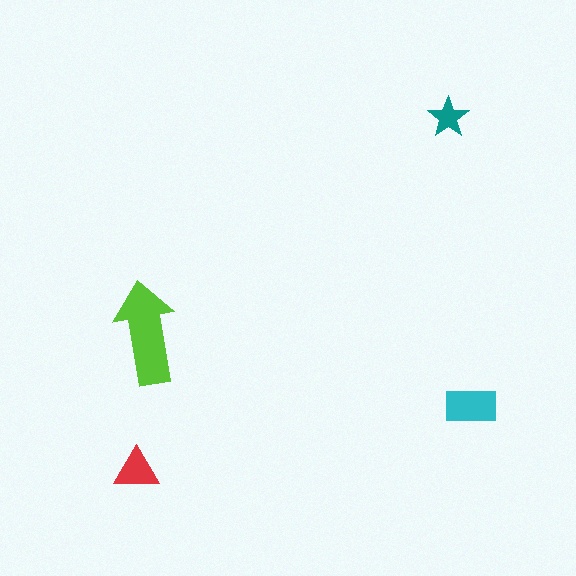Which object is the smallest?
The teal star.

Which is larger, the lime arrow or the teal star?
The lime arrow.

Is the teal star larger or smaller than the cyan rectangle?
Smaller.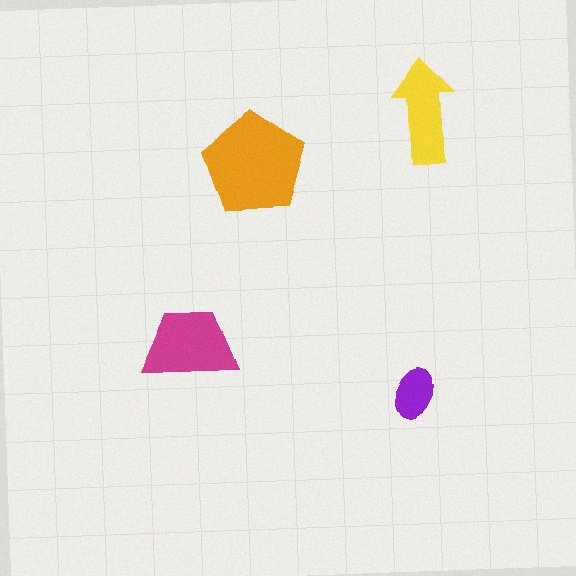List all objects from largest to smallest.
The orange pentagon, the magenta trapezoid, the yellow arrow, the purple ellipse.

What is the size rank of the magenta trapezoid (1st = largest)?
2nd.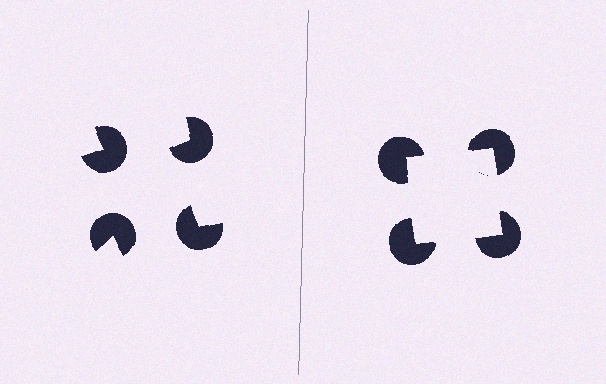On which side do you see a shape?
An illusory square appears on the right side. On the left side the wedge cuts are rotated, so no coherent shape forms.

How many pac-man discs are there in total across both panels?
8 — 4 on each side.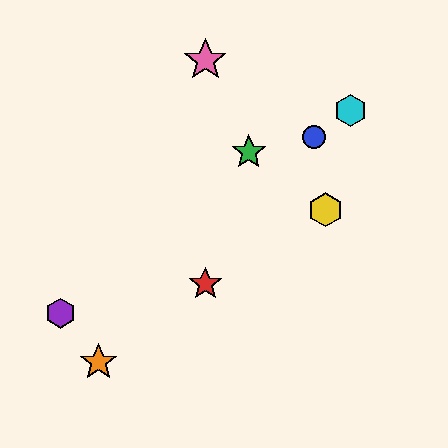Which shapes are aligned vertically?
The red star, the pink star are aligned vertically.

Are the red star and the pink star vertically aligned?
Yes, both are at x≈205.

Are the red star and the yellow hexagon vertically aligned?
No, the red star is at x≈205 and the yellow hexagon is at x≈326.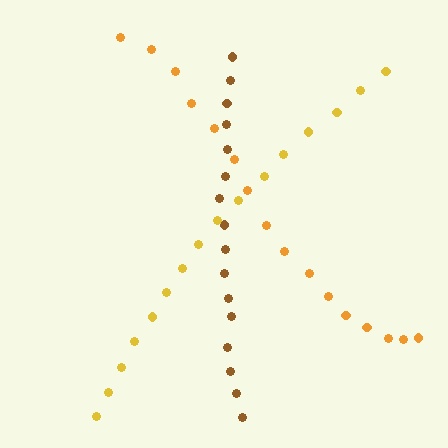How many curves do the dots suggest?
There are 3 distinct paths.